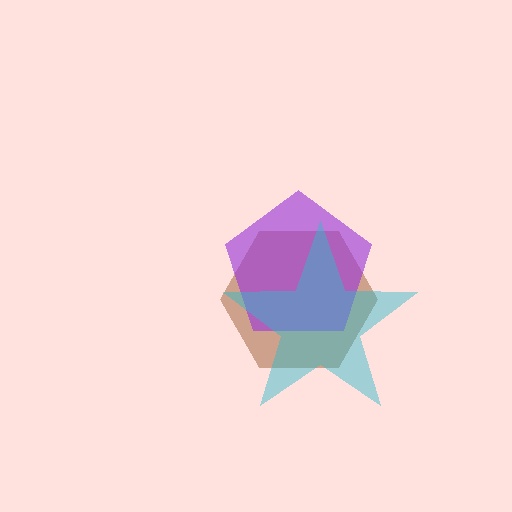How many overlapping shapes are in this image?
There are 3 overlapping shapes in the image.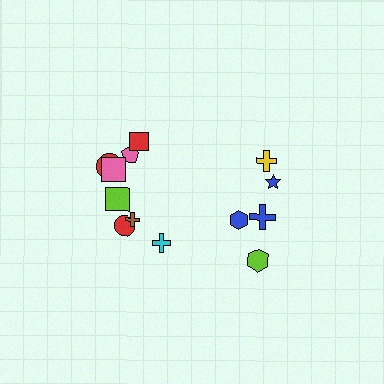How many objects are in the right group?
There are 5 objects.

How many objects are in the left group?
There are 8 objects.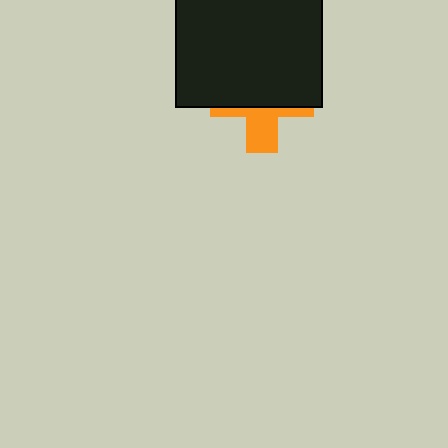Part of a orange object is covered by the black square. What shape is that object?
It is a cross.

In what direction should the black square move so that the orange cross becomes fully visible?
The black square should move up. That is the shortest direction to clear the overlap and leave the orange cross fully visible.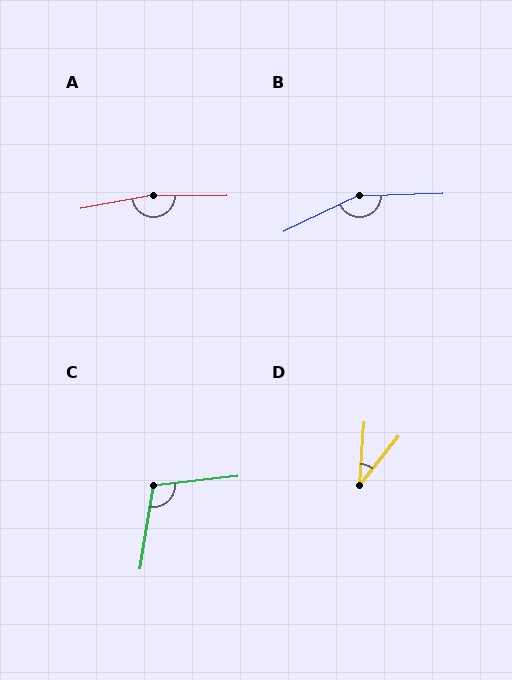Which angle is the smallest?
D, at approximately 34 degrees.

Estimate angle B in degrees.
Approximately 156 degrees.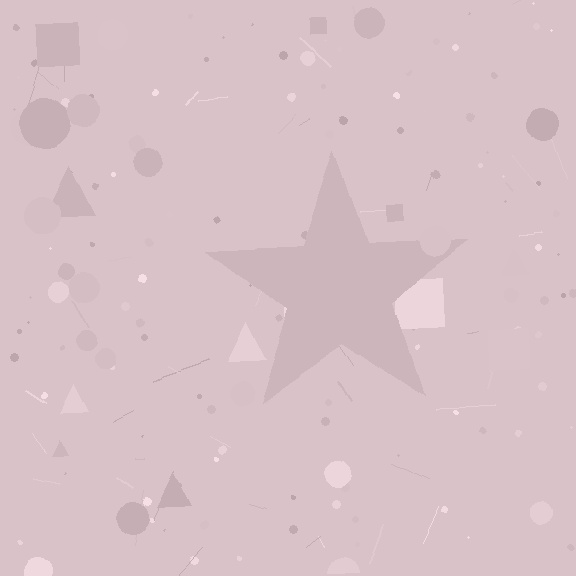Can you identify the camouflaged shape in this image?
The camouflaged shape is a star.